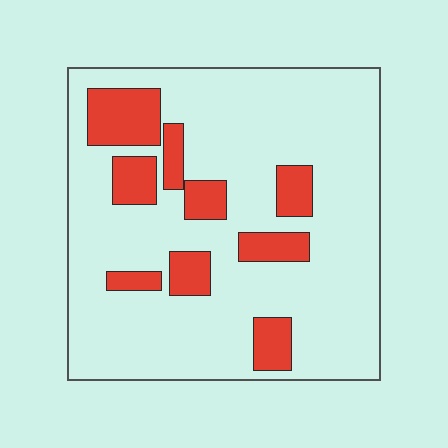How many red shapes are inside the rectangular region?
9.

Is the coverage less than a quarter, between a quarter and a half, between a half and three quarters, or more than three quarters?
Less than a quarter.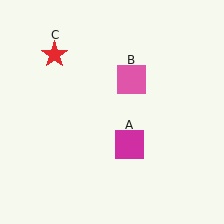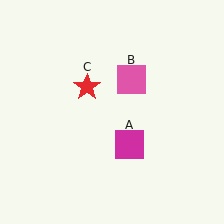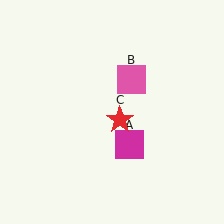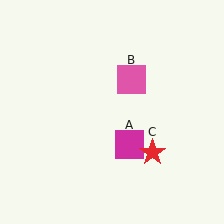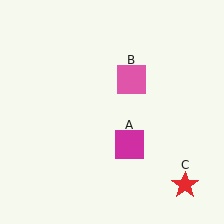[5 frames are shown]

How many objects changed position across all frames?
1 object changed position: red star (object C).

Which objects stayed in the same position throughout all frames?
Magenta square (object A) and pink square (object B) remained stationary.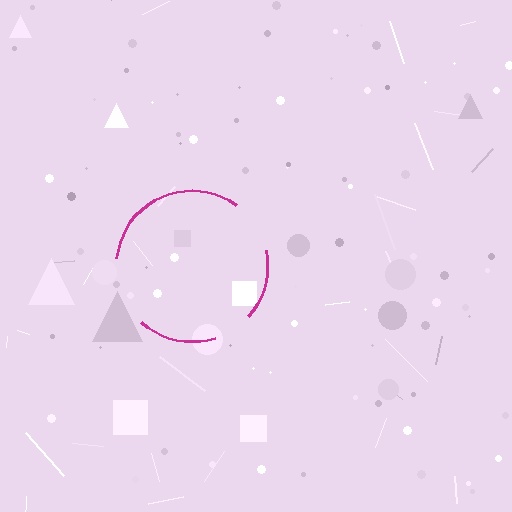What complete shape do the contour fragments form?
The contour fragments form a circle.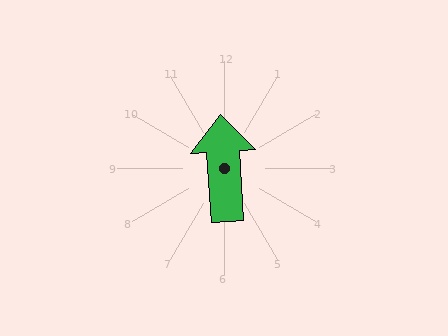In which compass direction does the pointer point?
North.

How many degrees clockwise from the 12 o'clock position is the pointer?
Approximately 356 degrees.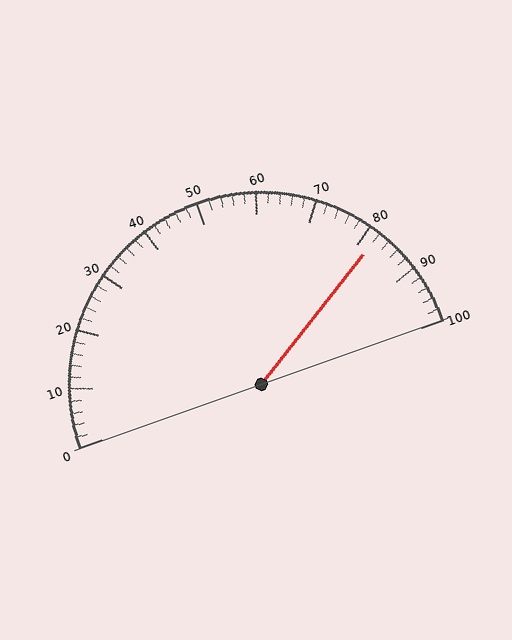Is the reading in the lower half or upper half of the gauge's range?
The reading is in the upper half of the range (0 to 100).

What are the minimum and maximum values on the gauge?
The gauge ranges from 0 to 100.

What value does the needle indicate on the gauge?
The needle indicates approximately 82.